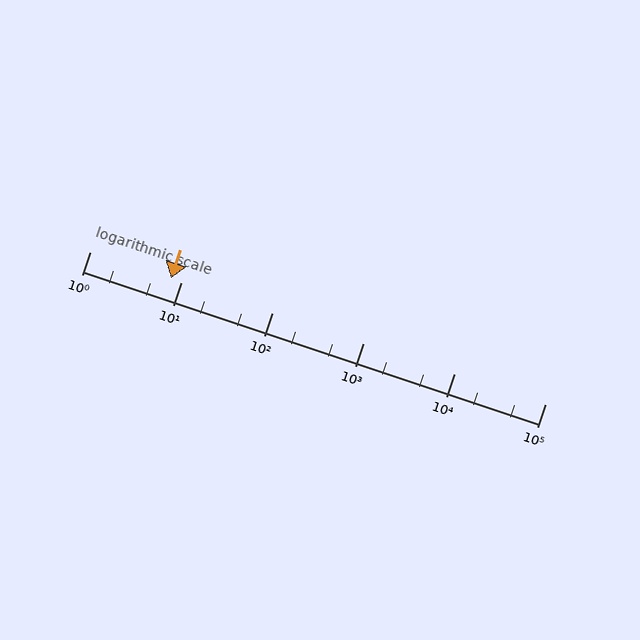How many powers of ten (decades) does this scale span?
The scale spans 5 decades, from 1 to 100000.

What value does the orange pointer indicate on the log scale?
The pointer indicates approximately 7.8.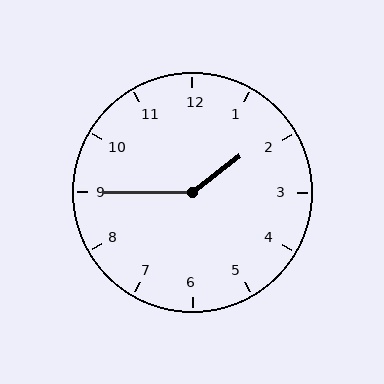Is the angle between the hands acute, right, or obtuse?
It is obtuse.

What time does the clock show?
1:45.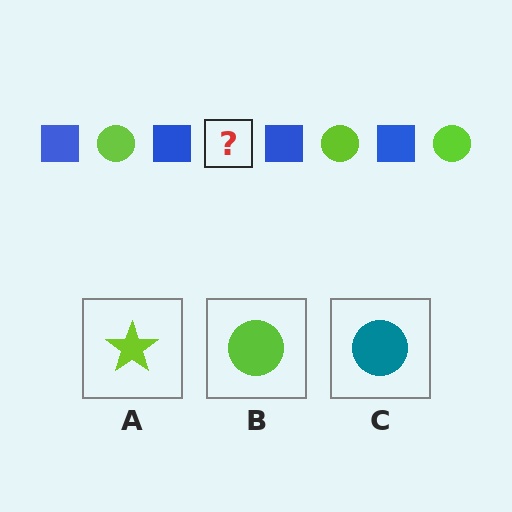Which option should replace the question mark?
Option B.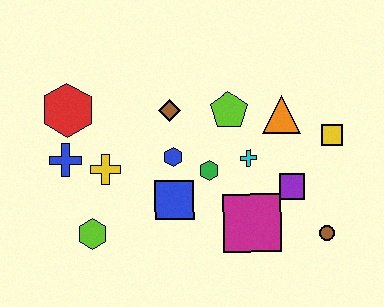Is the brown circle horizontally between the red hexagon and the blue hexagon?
No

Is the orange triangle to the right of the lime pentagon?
Yes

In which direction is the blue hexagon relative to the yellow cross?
The blue hexagon is to the right of the yellow cross.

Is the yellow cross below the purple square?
No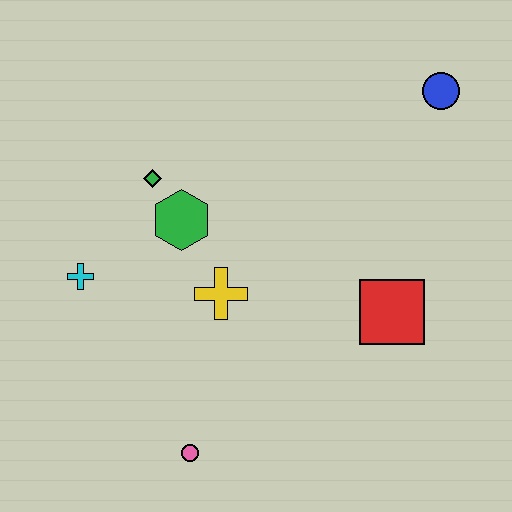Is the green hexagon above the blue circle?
No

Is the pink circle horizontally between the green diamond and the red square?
Yes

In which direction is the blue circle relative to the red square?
The blue circle is above the red square.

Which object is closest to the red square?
The yellow cross is closest to the red square.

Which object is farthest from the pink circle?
The blue circle is farthest from the pink circle.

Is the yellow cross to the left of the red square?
Yes